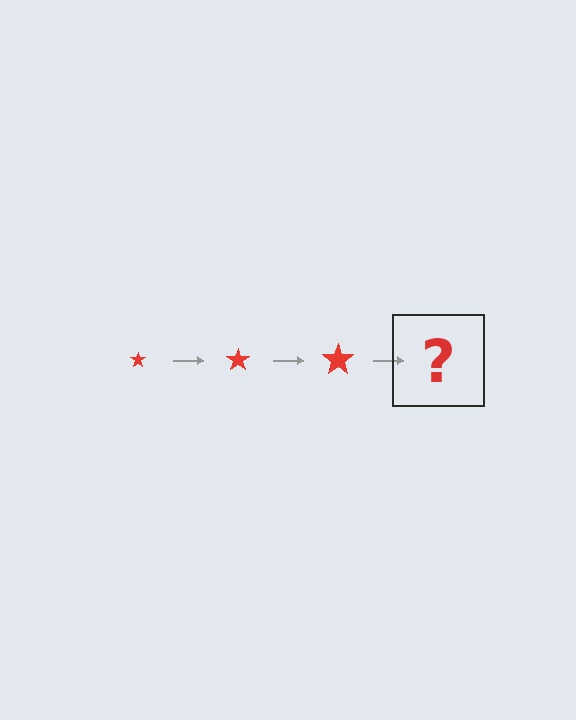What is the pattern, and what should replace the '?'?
The pattern is that the star gets progressively larger each step. The '?' should be a red star, larger than the previous one.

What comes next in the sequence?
The next element should be a red star, larger than the previous one.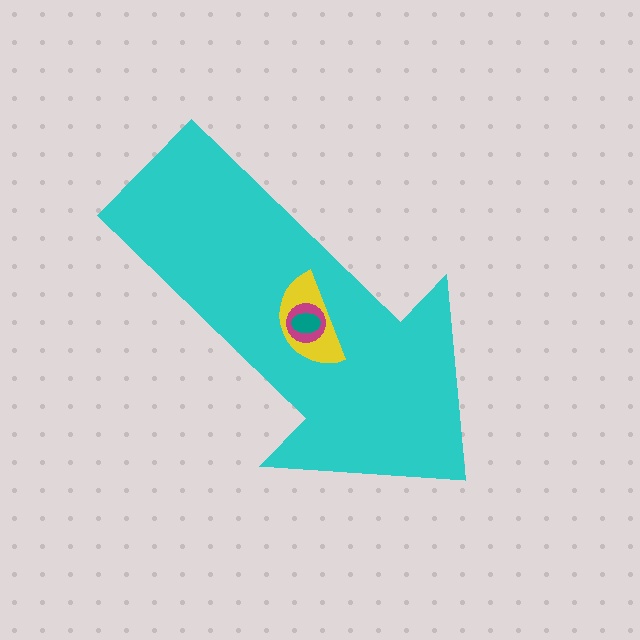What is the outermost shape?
The cyan arrow.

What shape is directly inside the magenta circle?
The teal ellipse.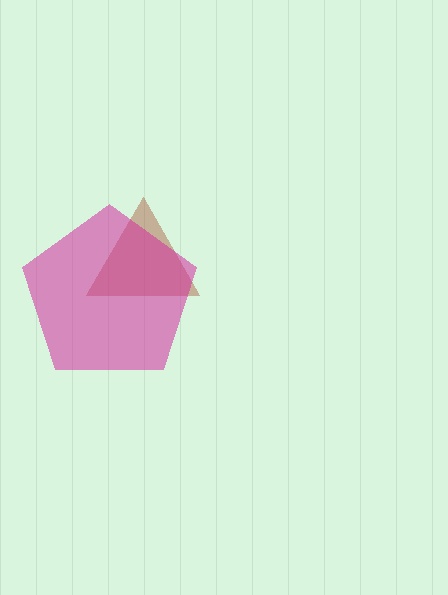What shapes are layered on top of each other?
The layered shapes are: a brown triangle, a magenta pentagon.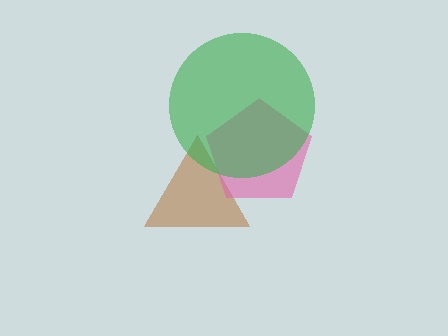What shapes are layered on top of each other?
The layered shapes are: a brown triangle, a pink pentagon, a green circle.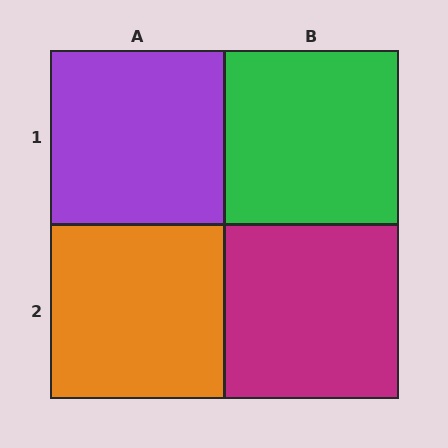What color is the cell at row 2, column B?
Magenta.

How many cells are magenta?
1 cell is magenta.